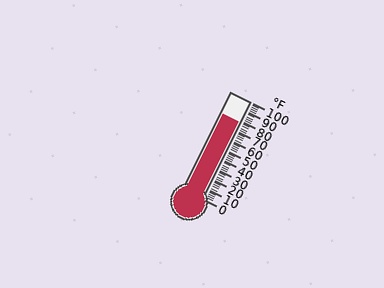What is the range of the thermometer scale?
The thermometer scale ranges from 0°F to 100°F.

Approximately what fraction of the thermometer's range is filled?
The thermometer is filled to approximately 80% of its range.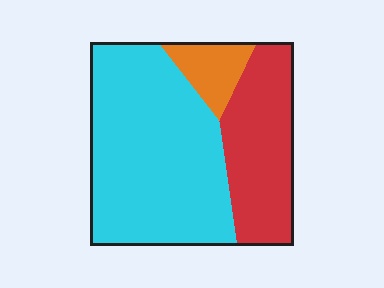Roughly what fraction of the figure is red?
Red takes up about one third (1/3) of the figure.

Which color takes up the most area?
Cyan, at roughly 60%.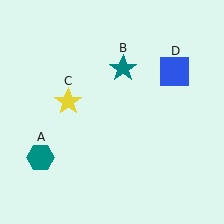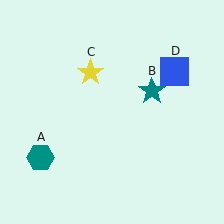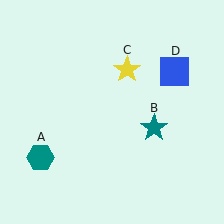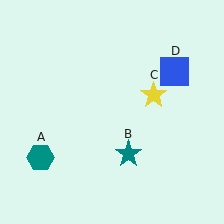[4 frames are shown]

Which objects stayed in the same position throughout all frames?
Teal hexagon (object A) and blue square (object D) remained stationary.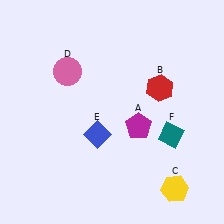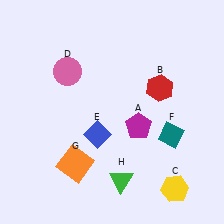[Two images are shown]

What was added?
An orange square (G), a green triangle (H) were added in Image 2.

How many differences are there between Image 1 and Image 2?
There are 2 differences between the two images.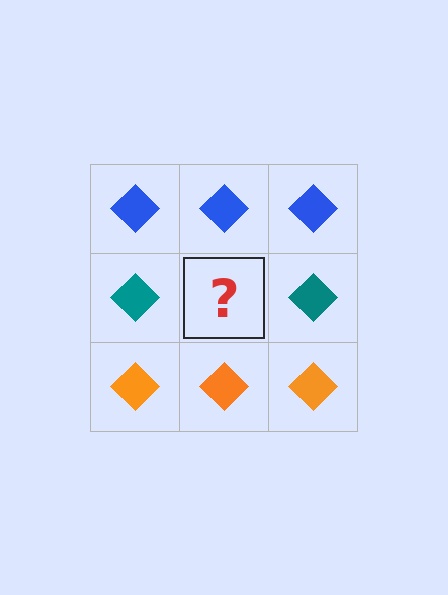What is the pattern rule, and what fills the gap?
The rule is that each row has a consistent color. The gap should be filled with a teal diamond.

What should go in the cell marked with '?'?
The missing cell should contain a teal diamond.